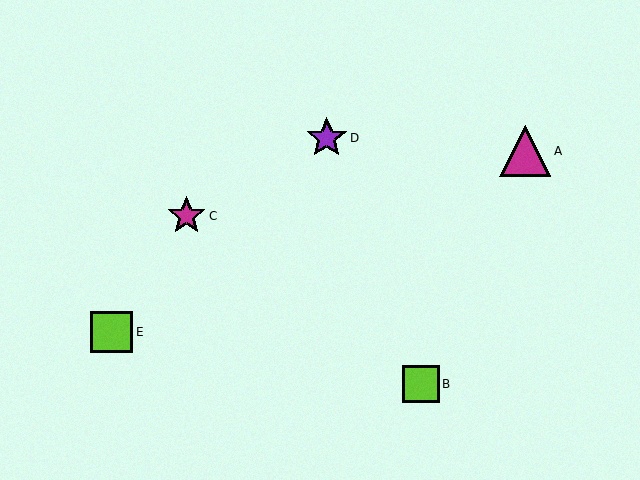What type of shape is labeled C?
Shape C is a magenta star.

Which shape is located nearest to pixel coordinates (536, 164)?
The magenta triangle (labeled A) at (525, 151) is nearest to that location.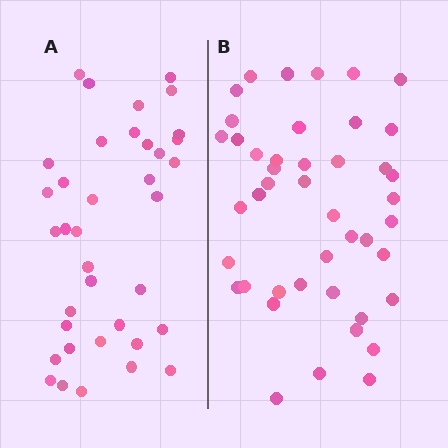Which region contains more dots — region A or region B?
Region B (the right region) has more dots.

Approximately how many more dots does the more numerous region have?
Region B has roughly 8 or so more dots than region A.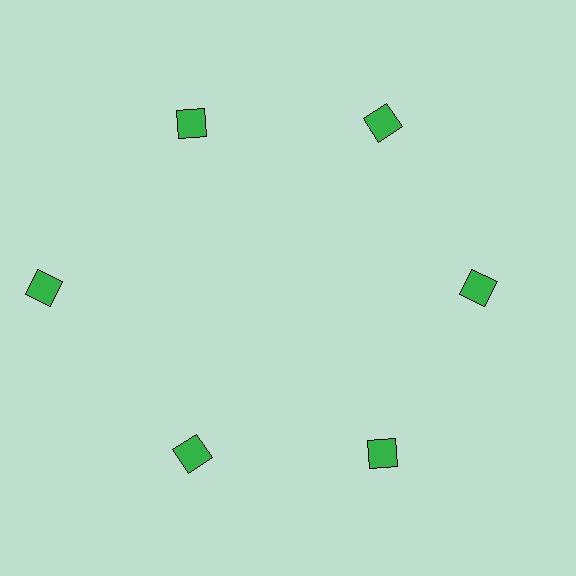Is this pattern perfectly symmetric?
No. The 6 green squares are arranged in a ring, but one element near the 9 o'clock position is pushed outward from the center, breaking the 6-fold rotational symmetry.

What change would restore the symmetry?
The symmetry would be restored by moving it inward, back onto the ring so that all 6 squares sit at equal angles and equal distance from the center.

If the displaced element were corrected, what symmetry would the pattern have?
It would have 6-fold rotational symmetry — the pattern would map onto itself every 60 degrees.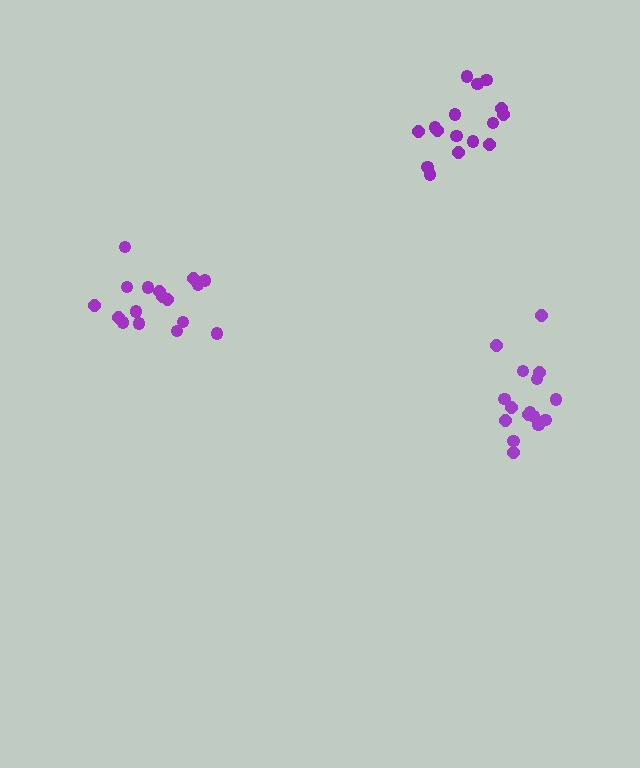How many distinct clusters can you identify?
There are 3 distinct clusters.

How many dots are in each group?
Group 1: 16 dots, Group 2: 17 dots, Group 3: 16 dots (49 total).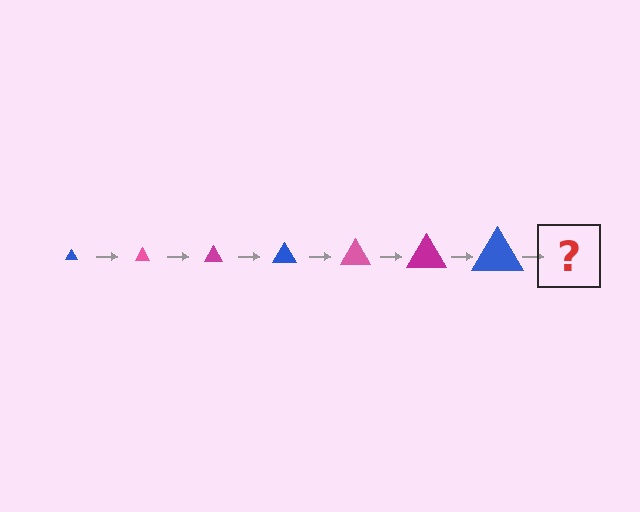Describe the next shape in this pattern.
It should be a pink triangle, larger than the previous one.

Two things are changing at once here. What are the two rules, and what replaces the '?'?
The two rules are that the triangle grows larger each step and the color cycles through blue, pink, and magenta. The '?' should be a pink triangle, larger than the previous one.